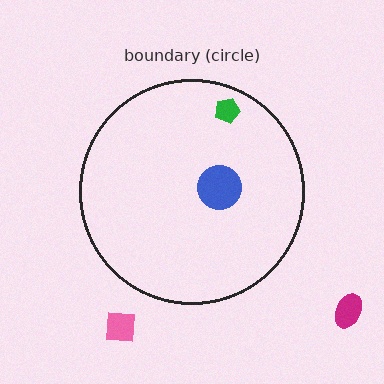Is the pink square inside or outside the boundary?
Outside.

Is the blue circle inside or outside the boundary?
Inside.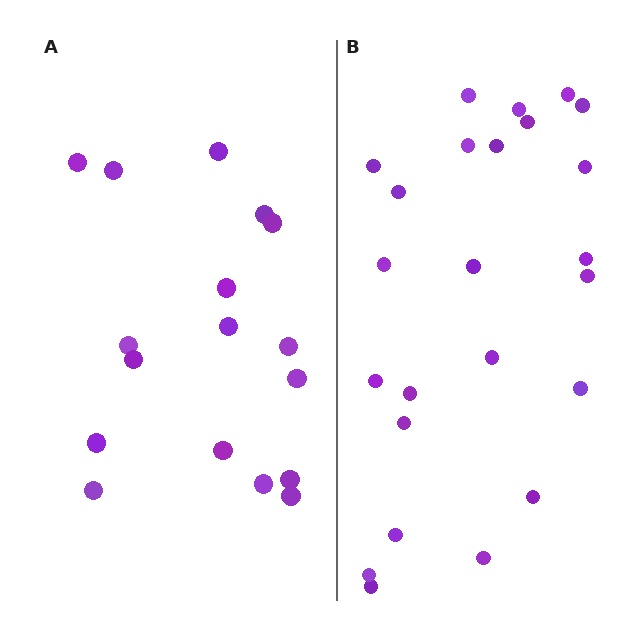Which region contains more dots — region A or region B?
Region B (the right region) has more dots.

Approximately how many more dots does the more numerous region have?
Region B has roughly 8 or so more dots than region A.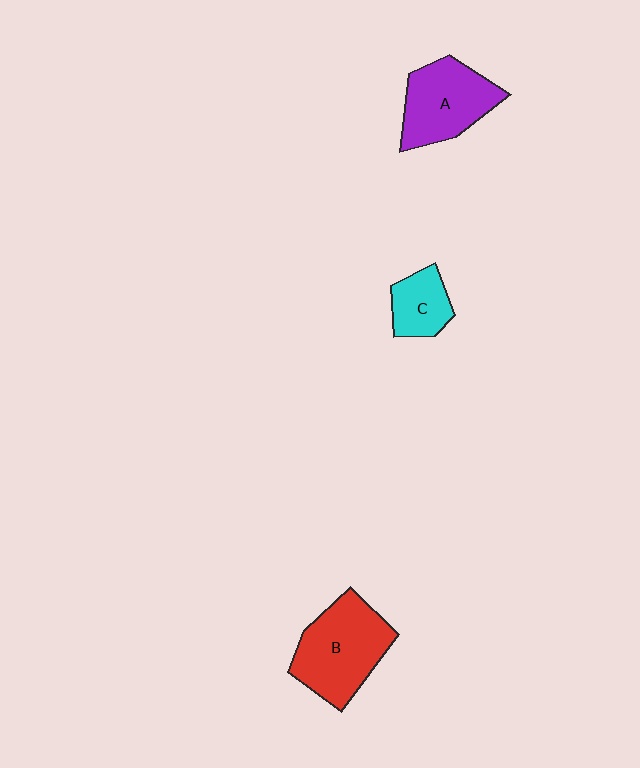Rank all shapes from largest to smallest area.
From largest to smallest: B (red), A (purple), C (cyan).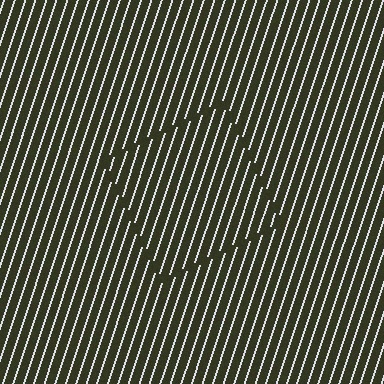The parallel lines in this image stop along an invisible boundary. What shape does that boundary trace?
An illusory square. The interior of the shape contains the same grating, shifted by half a period — the contour is defined by the phase discontinuity where line-ends from the inner and outer gratings abut.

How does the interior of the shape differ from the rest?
The interior of the shape contains the same grating, shifted by half a period — the contour is defined by the phase discontinuity where line-ends from the inner and outer gratings abut.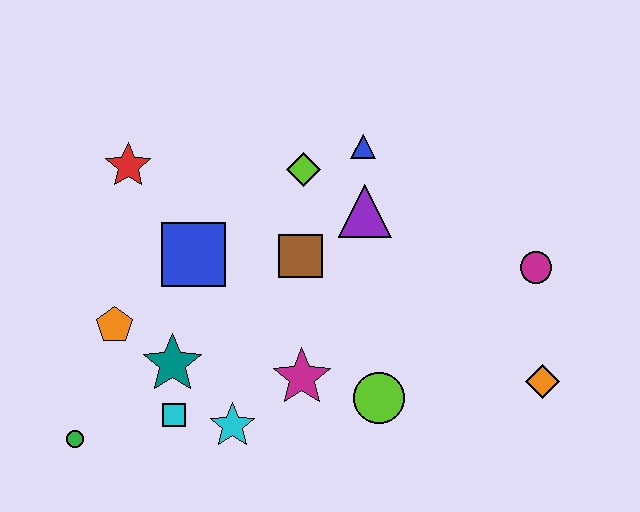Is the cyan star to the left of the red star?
No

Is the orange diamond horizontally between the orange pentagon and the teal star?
No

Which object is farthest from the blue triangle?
The green circle is farthest from the blue triangle.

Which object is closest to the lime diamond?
The blue triangle is closest to the lime diamond.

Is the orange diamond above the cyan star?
Yes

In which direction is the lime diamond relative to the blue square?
The lime diamond is to the right of the blue square.